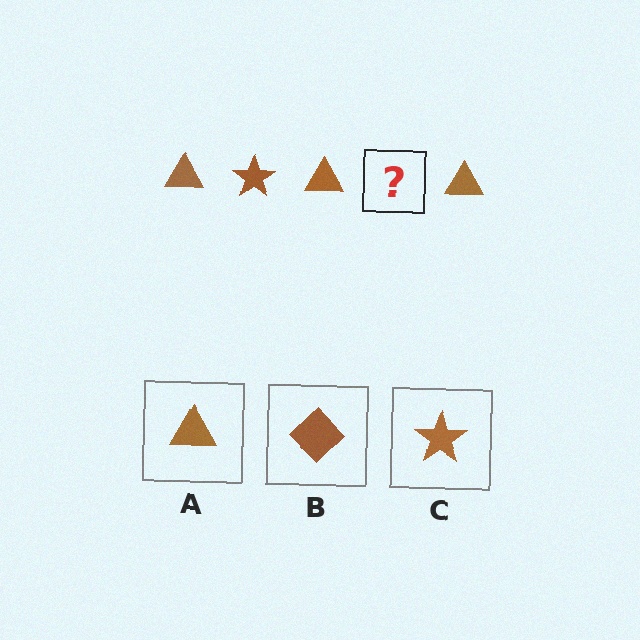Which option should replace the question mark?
Option C.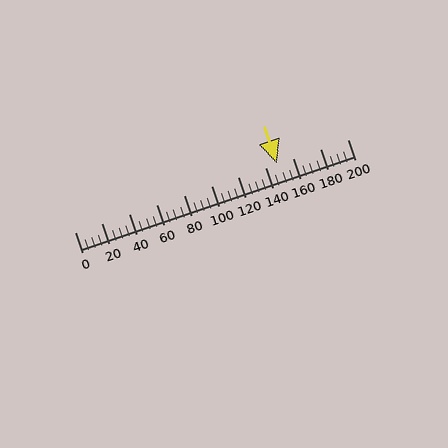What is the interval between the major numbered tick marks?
The major tick marks are spaced 20 units apart.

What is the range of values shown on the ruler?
The ruler shows values from 0 to 200.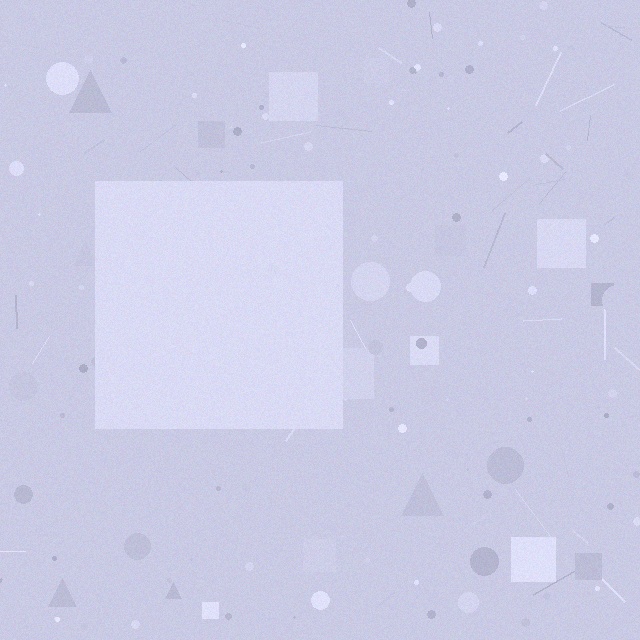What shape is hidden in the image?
A square is hidden in the image.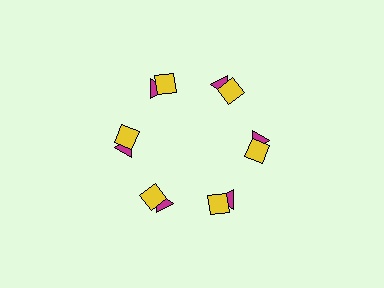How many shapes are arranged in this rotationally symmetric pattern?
There are 12 shapes, arranged in 6 groups of 2.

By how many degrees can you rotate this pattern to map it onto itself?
The pattern maps onto itself every 60 degrees of rotation.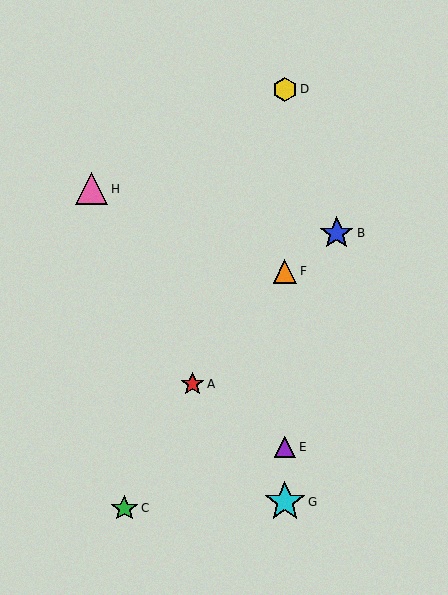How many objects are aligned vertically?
4 objects (D, E, F, G) are aligned vertically.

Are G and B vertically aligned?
No, G is at x≈285 and B is at x≈337.